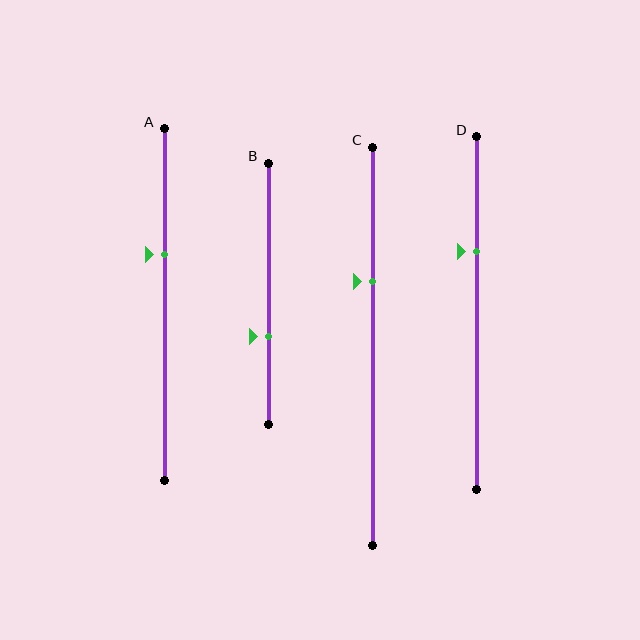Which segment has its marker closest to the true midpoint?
Segment A has its marker closest to the true midpoint.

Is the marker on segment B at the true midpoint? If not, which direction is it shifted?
No, the marker on segment B is shifted downward by about 16% of the segment length.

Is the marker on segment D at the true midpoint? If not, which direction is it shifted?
No, the marker on segment D is shifted upward by about 17% of the segment length.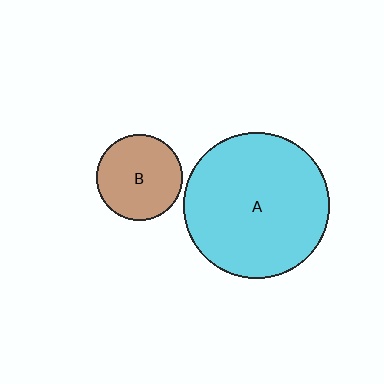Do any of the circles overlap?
No, none of the circles overlap.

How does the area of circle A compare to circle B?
Approximately 2.9 times.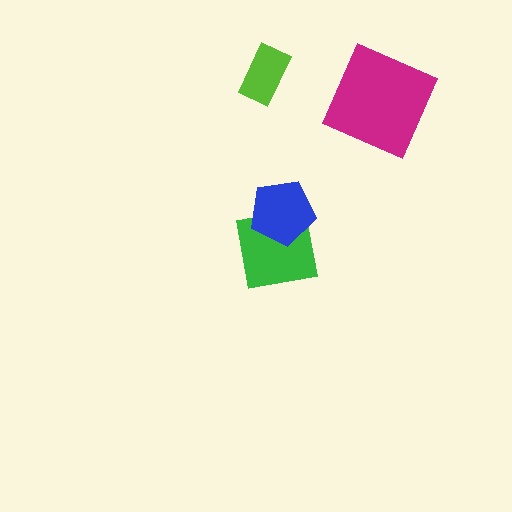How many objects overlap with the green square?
1 object overlaps with the green square.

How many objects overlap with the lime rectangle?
0 objects overlap with the lime rectangle.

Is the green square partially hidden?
Yes, it is partially covered by another shape.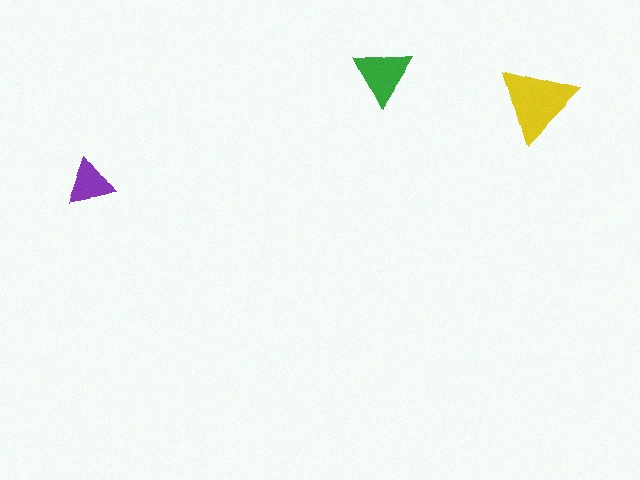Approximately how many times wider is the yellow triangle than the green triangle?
About 1.5 times wider.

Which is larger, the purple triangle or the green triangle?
The green one.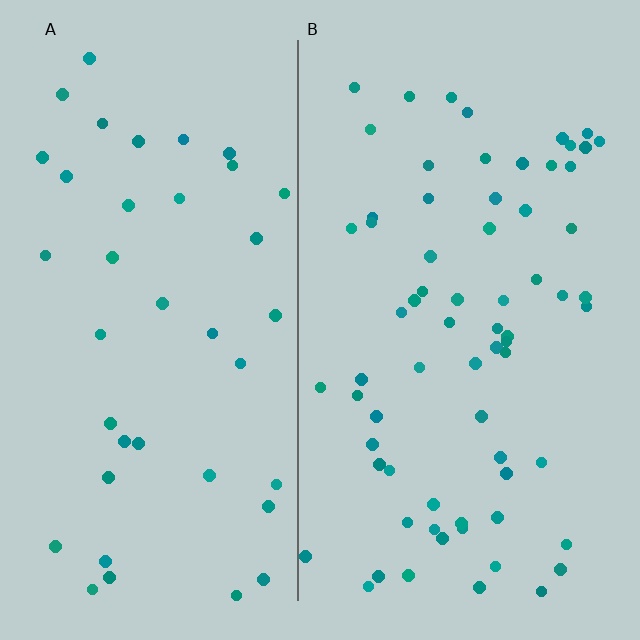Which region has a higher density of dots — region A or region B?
B (the right).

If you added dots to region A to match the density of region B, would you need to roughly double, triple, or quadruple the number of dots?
Approximately double.